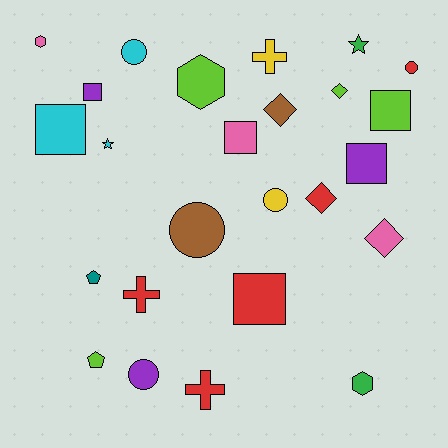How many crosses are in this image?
There are 3 crosses.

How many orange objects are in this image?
There are no orange objects.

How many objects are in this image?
There are 25 objects.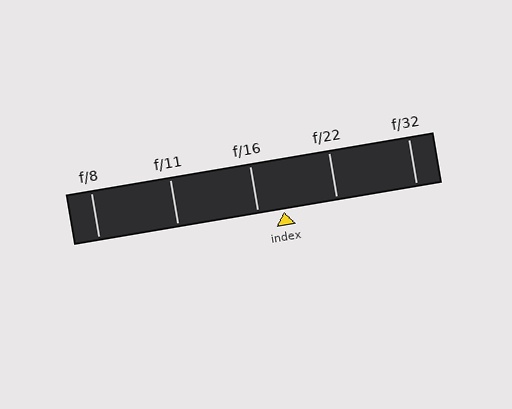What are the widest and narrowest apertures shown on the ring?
The widest aperture shown is f/8 and the narrowest is f/32.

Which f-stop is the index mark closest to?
The index mark is closest to f/16.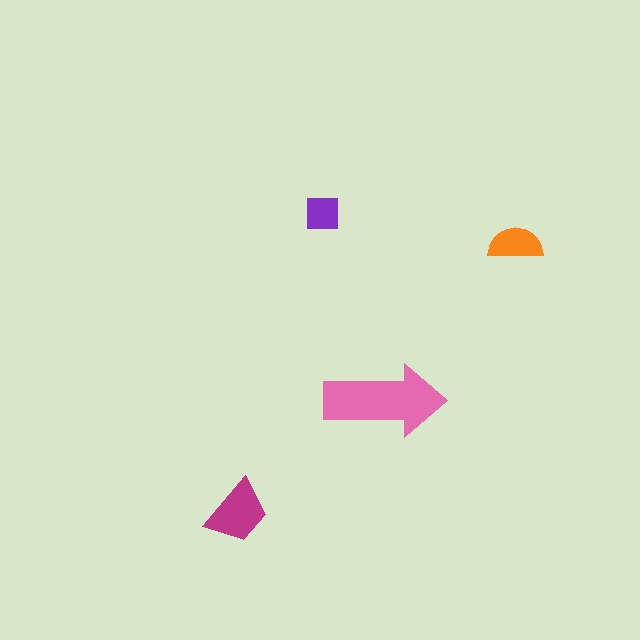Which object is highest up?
The purple square is topmost.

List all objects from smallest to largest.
The purple square, the orange semicircle, the magenta trapezoid, the pink arrow.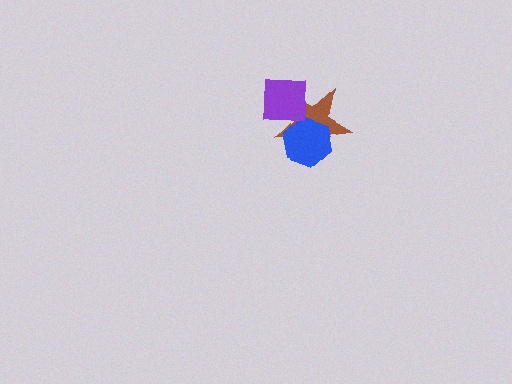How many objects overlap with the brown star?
2 objects overlap with the brown star.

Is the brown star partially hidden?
Yes, it is partially covered by another shape.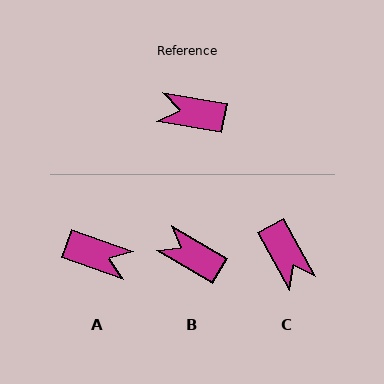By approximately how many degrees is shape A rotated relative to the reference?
Approximately 171 degrees counter-clockwise.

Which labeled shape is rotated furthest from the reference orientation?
A, about 171 degrees away.